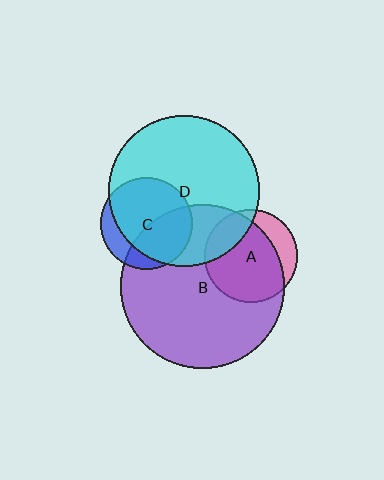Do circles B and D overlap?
Yes.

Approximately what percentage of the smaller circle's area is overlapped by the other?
Approximately 30%.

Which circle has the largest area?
Circle B (purple).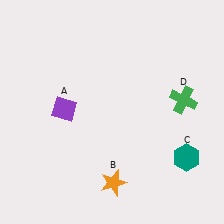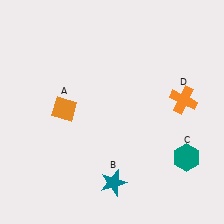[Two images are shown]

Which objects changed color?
A changed from purple to orange. B changed from orange to teal. D changed from green to orange.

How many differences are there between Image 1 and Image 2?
There are 3 differences between the two images.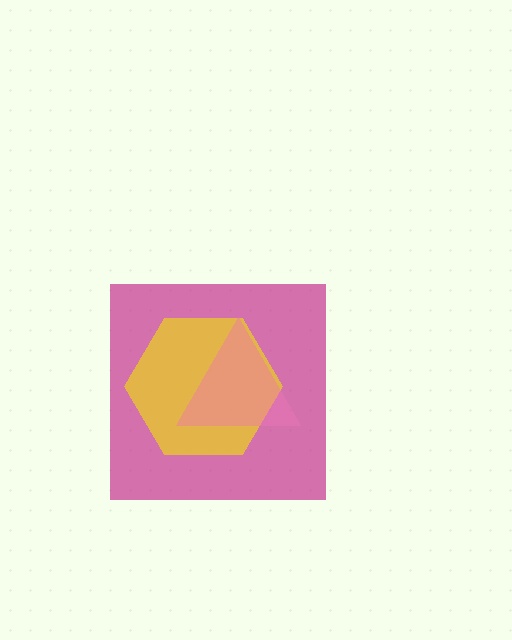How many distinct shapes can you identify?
There are 3 distinct shapes: a magenta square, a yellow hexagon, a pink triangle.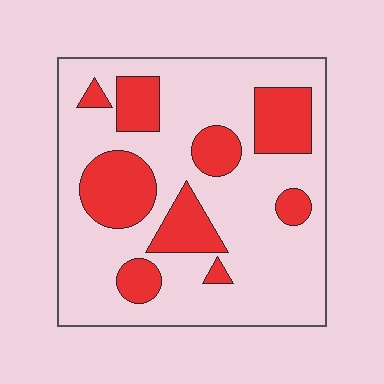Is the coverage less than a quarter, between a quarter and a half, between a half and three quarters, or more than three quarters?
Between a quarter and a half.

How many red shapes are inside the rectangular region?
9.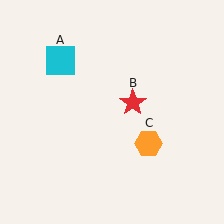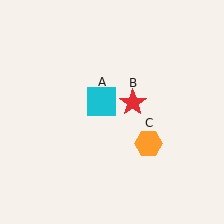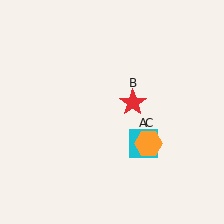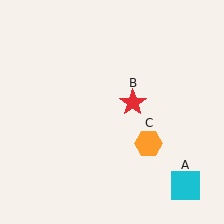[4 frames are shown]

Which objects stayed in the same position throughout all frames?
Red star (object B) and orange hexagon (object C) remained stationary.